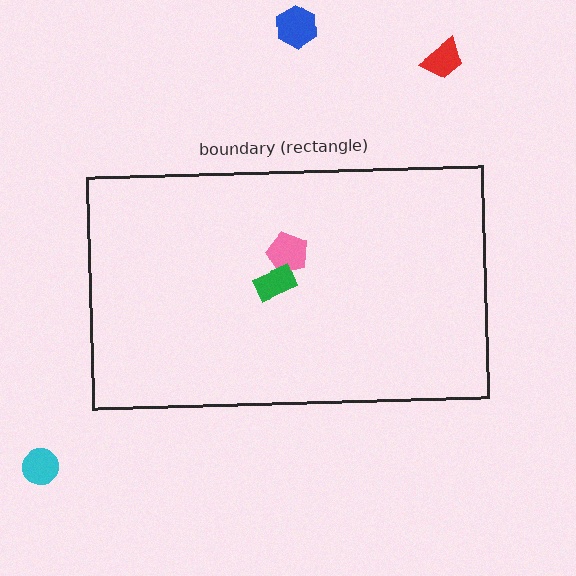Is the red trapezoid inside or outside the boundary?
Outside.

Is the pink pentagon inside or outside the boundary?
Inside.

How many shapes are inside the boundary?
2 inside, 3 outside.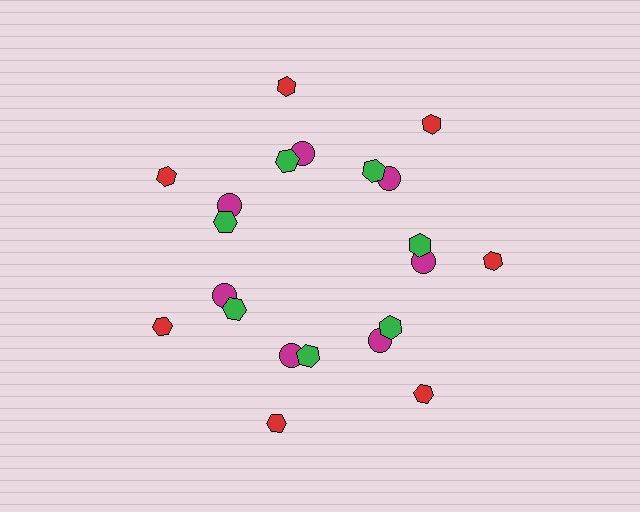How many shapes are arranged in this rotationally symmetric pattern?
There are 21 shapes, arranged in 7 groups of 3.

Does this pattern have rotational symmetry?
Yes, this pattern has 7-fold rotational symmetry. It looks the same after rotating 51 degrees around the center.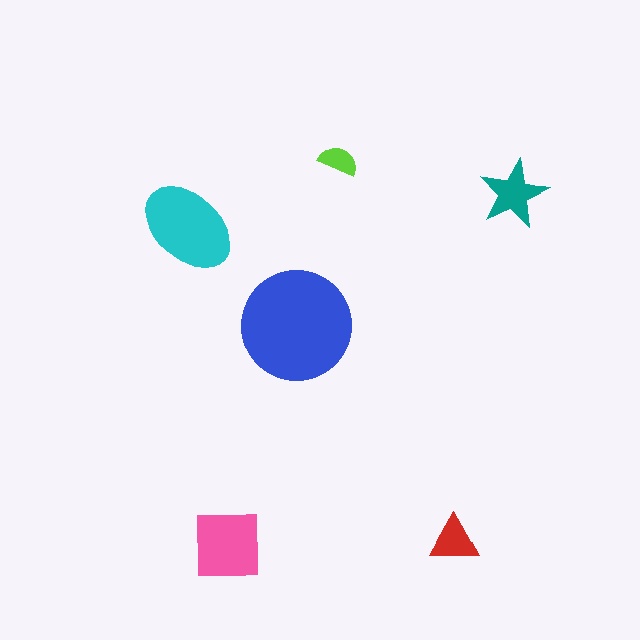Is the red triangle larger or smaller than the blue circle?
Smaller.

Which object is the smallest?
The lime semicircle.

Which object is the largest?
The blue circle.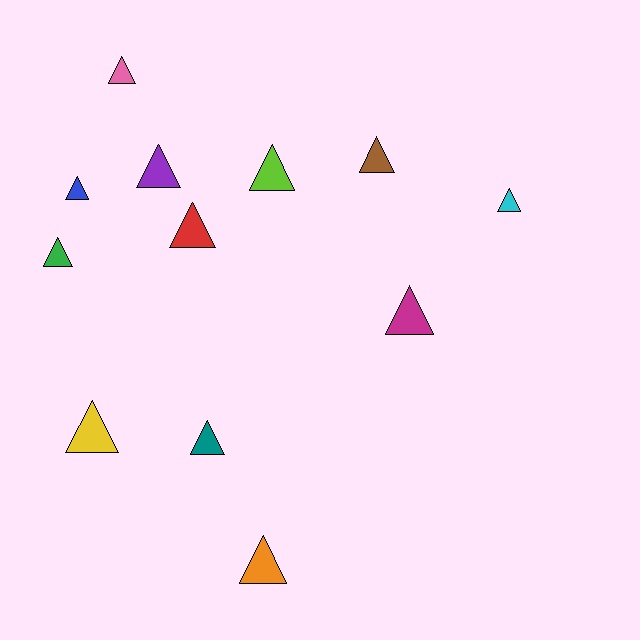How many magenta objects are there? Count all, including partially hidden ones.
There is 1 magenta object.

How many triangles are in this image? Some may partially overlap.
There are 12 triangles.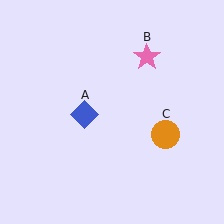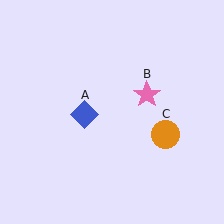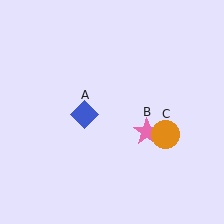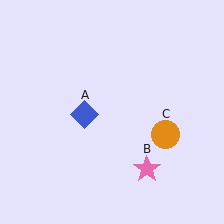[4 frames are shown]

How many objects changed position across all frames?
1 object changed position: pink star (object B).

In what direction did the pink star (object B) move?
The pink star (object B) moved down.